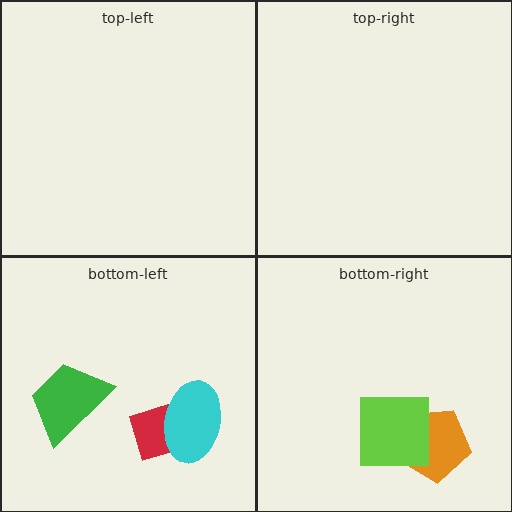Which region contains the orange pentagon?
The bottom-right region.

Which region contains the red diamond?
The bottom-left region.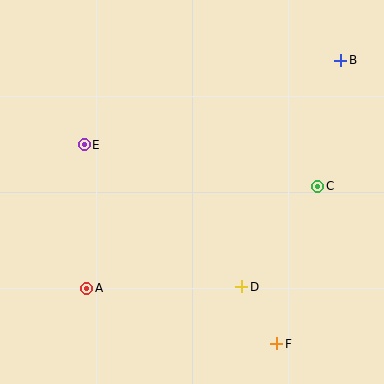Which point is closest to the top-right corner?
Point B is closest to the top-right corner.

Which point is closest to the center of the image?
Point D at (242, 287) is closest to the center.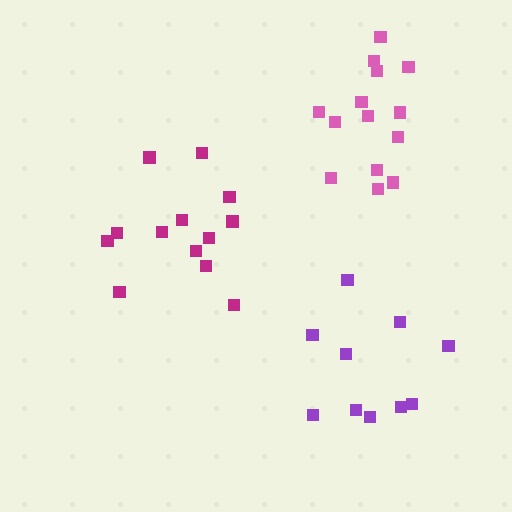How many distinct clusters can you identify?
There are 3 distinct clusters.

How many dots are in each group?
Group 1: 13 dots, Group 2: 14 dots, Group 3: 10 dots (37 total).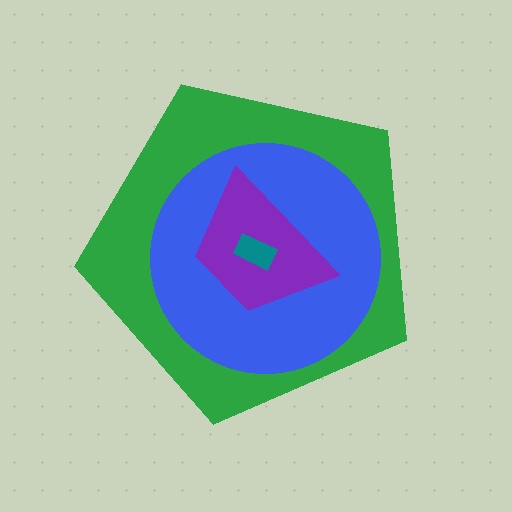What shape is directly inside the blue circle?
The purple trapezoid.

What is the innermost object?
The teal rectangle.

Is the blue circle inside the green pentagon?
Yes.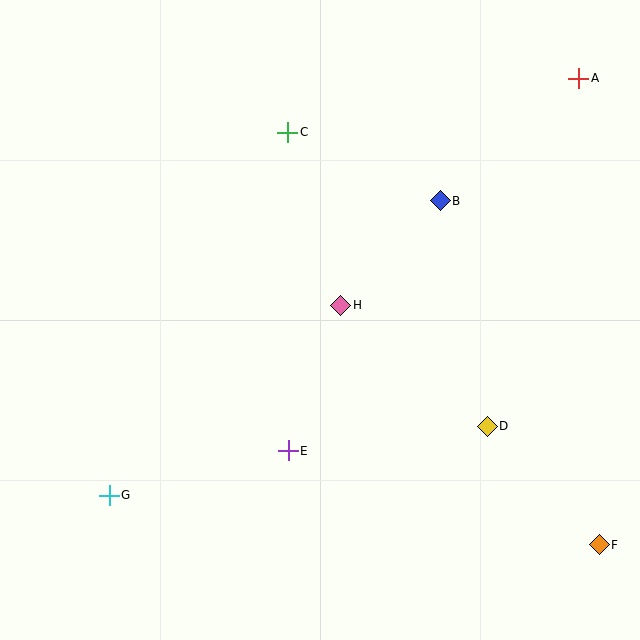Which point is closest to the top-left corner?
Point C is closest to the top-left corner.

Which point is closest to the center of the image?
Point H at (341, 305) is closest to the center.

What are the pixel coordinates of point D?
Point D is at (487, 426).